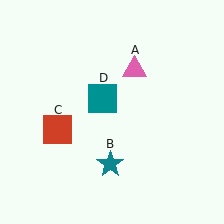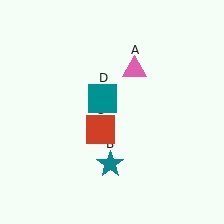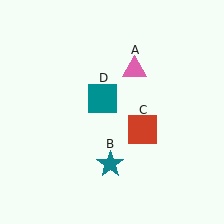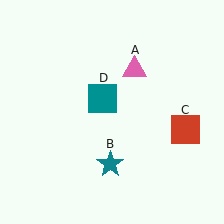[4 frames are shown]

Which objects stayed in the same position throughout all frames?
Pink triangle (object A) and teal star (object B) and teal square (object D) remained stationary.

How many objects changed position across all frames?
1 object changed position: red square (object C).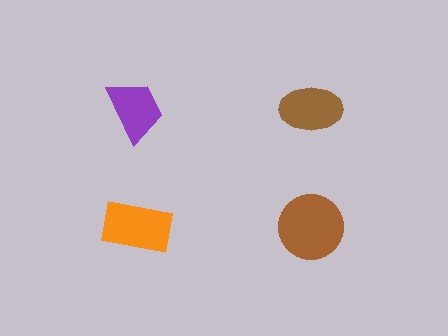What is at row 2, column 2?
A brown circle.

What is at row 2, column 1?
An orange rectangle.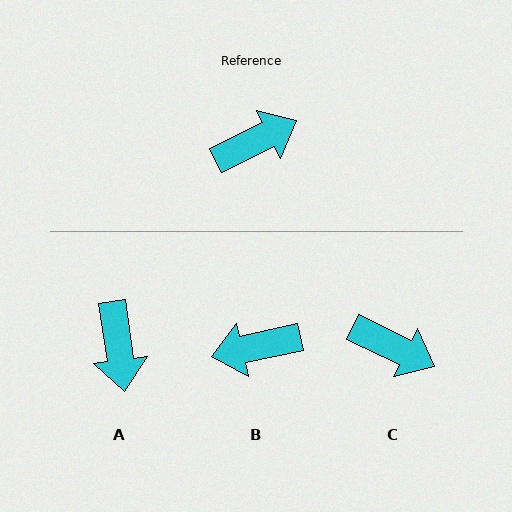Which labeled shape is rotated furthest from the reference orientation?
B, about 166 degrees away.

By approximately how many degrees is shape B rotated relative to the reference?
Approximately 166 degrees counter-clockwise.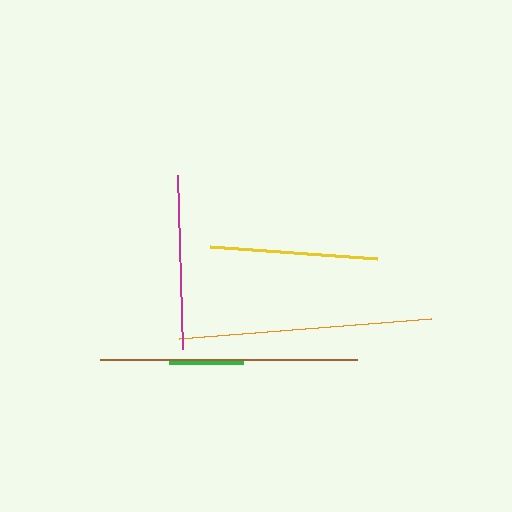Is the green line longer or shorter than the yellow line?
The yellow line is longer than the green line.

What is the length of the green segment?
The green segment is approximately 74 pixels long.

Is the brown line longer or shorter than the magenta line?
The brown line is longer than the magenta line.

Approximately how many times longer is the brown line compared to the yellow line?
The brown line is approximately 1.5 times the length of the yellow line.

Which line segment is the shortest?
The green line is the shortest at approximately 74 pixels.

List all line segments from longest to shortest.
From longest to shortest: brown, orange, magenta, yellow, green.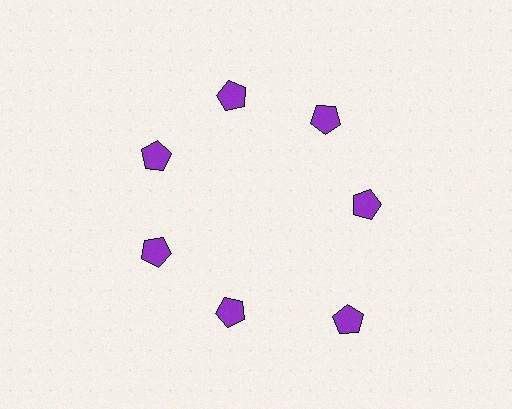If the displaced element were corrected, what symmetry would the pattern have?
It would have 7-fold rotational symmetry — the pattern would map onto itself every 51 degrees.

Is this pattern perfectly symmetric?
No. The 7 purple pentagons are arranged in a ring, but one element near the 5 o'clock position is pushed outward from the center, breaking the 7-fold rotational symmetry.